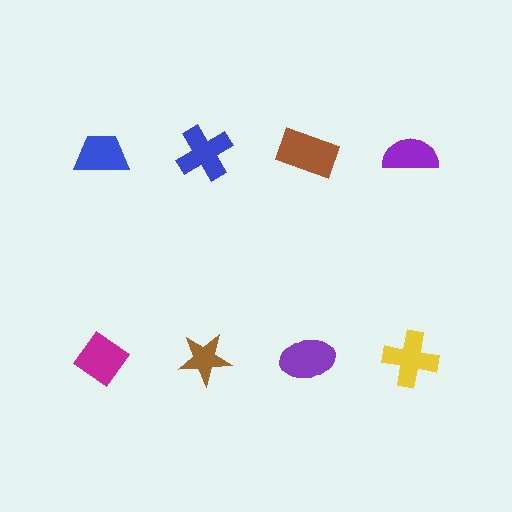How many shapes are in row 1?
4 shapes.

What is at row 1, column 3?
A brown rectangle.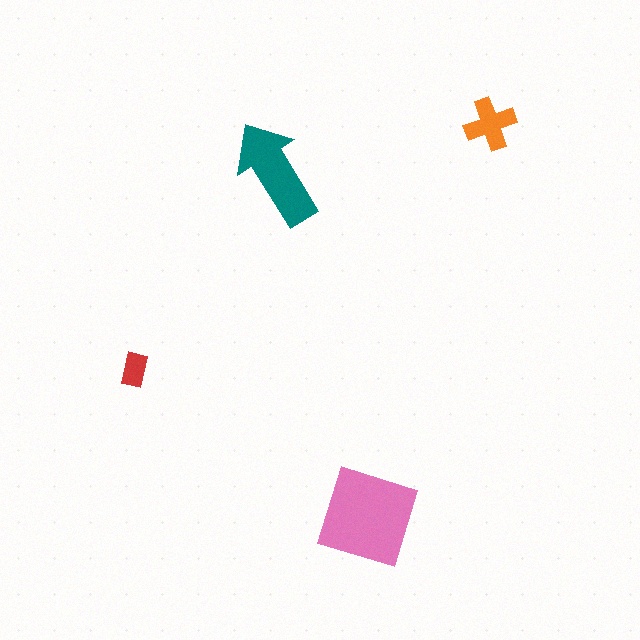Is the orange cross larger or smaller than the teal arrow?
Smaller.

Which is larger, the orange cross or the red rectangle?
The orange cross.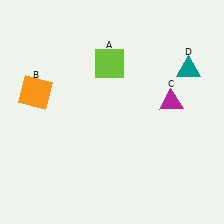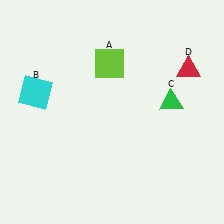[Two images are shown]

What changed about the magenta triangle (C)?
In Image 1, C is magenta. In Image 2, it changed to green.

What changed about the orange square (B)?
In Image 1, B is orange. In Image 2, it changed to cyan.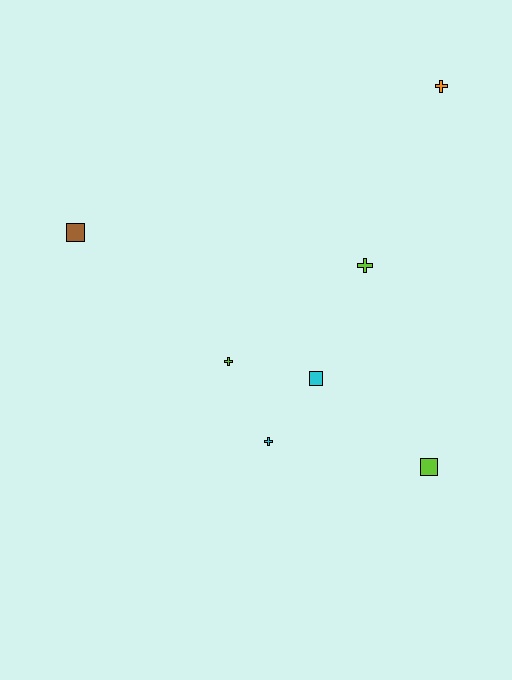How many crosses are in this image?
There are 4 crosses.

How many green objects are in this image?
There are no green objects.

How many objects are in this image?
There are 7 objects.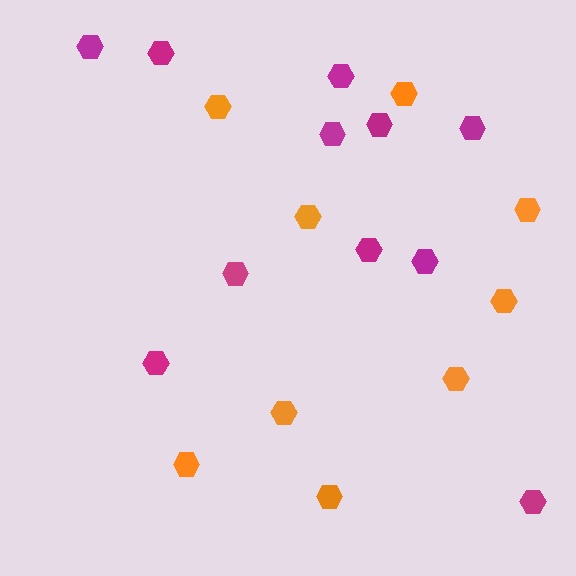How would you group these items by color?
There are 2 groups: one group of magenta hexagons (11) and one group of orange hexagons (9).